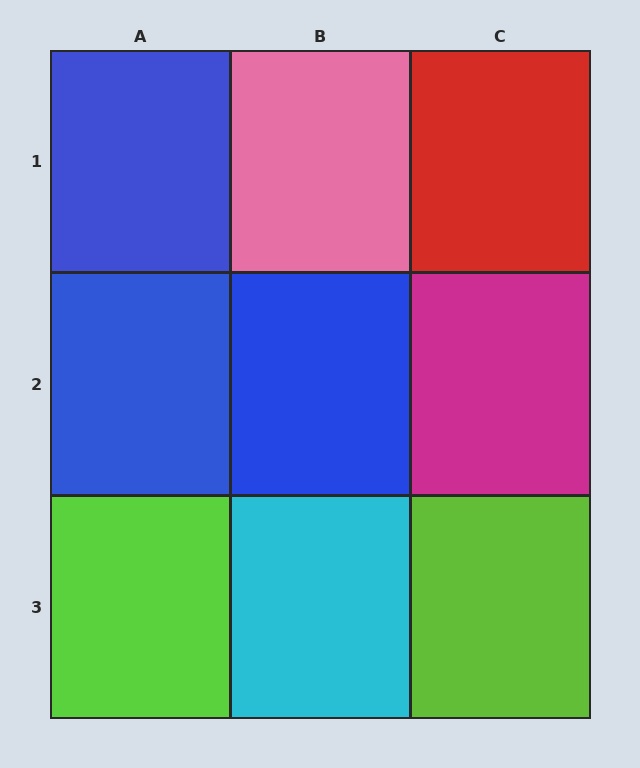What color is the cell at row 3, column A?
Lime.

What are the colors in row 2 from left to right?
Blue, blue, magenta.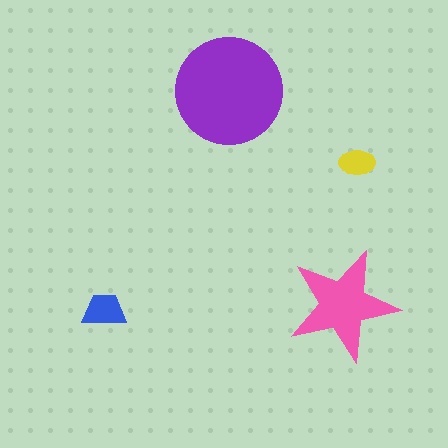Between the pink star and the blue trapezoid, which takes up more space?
The pink star.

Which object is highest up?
The purple circle is topmost.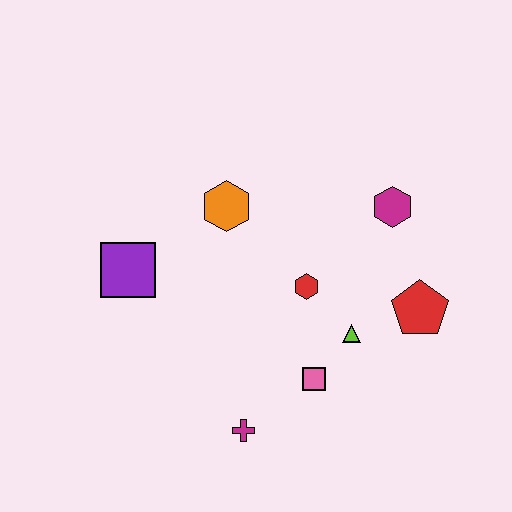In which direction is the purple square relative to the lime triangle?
The purple square is to the left of the lime triangle.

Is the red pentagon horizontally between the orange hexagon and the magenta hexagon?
No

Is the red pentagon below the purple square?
Yes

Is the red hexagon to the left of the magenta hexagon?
Yes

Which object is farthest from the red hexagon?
The purple square is farthest from the red hexagon.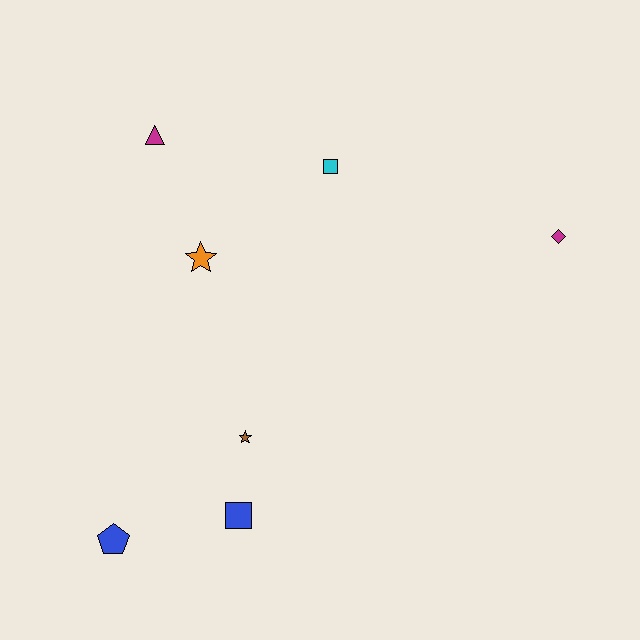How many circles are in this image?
There are no circles.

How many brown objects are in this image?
There is 1 brown object.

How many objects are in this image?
There are 7 objects.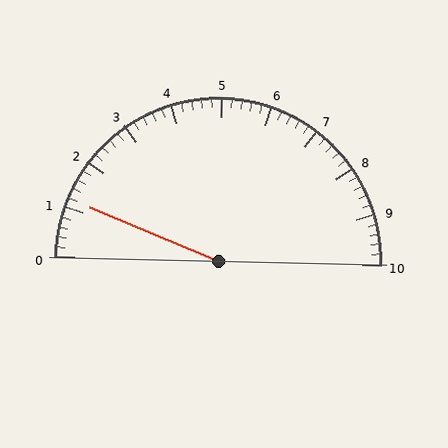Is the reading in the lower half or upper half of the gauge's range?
The reading is in the lower half of the range (0 to 10).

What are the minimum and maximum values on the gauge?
The gauge ranges from 0 to 10.